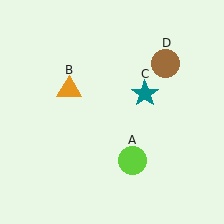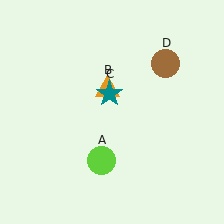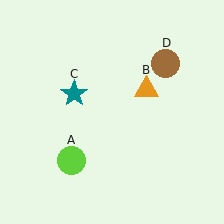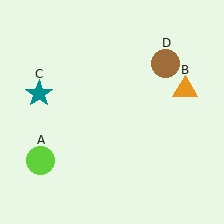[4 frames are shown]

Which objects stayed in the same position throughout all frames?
Brown circle (object D) remained stationary.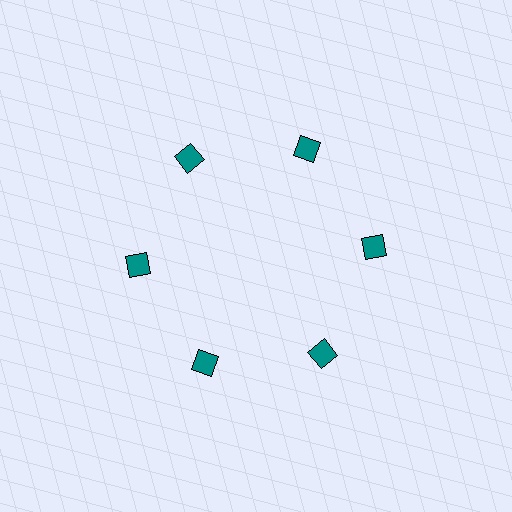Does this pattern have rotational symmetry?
Yes, this pattern has 6-fold rotational symmetry. It looks the same after rotating 60 degrees around the center.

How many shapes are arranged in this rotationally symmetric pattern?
There are 6 shapes, arranged in 6 groups of 1.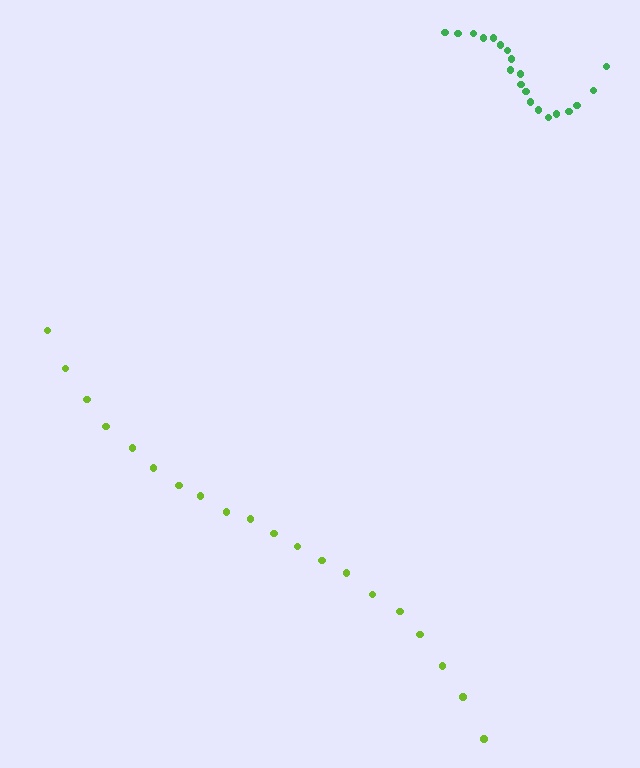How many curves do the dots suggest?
There are 2 distinct paths.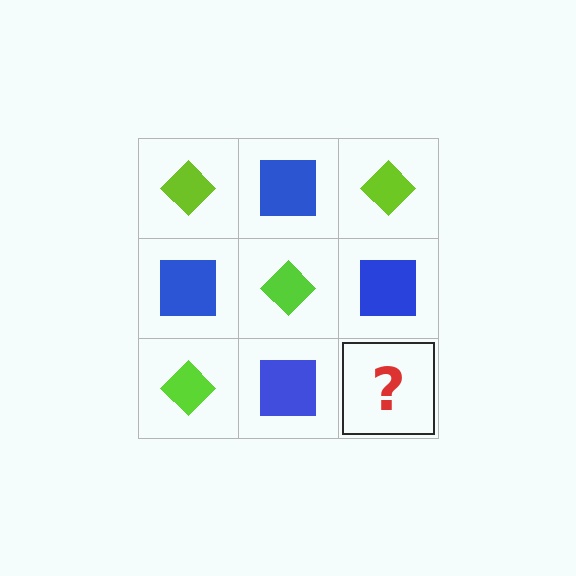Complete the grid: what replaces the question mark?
The question mark should be replaced with a lime diamond.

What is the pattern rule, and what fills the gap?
The rule is that it alternates lime diamond and blue square in a checkerboard pattern. The gap should be filled with a lime diamond.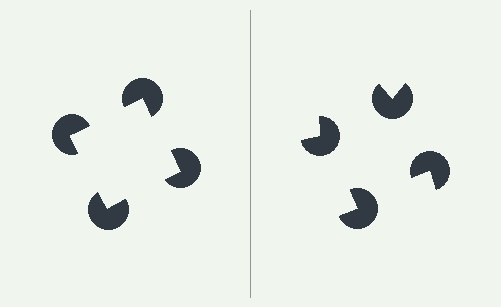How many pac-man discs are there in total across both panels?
8 — 4 on each side.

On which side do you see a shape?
An illusory square appears on the left side. On the right side the wedge cuts are rotated, so no coherent shape forms.